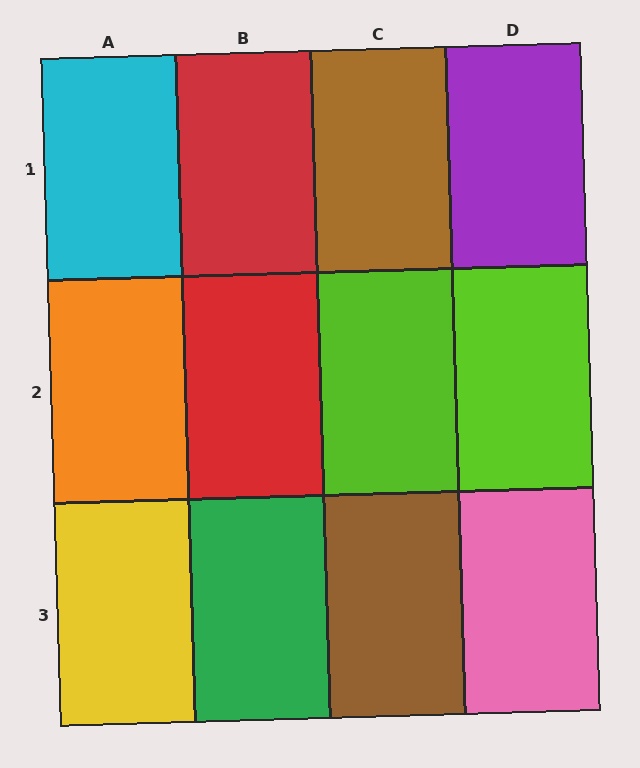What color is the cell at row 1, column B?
Red.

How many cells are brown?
2 cells are brown.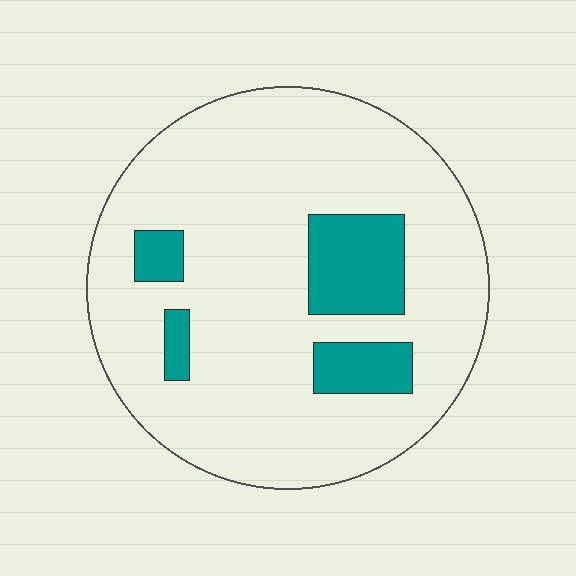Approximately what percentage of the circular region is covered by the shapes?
Approximately 15%.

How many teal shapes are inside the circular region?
4.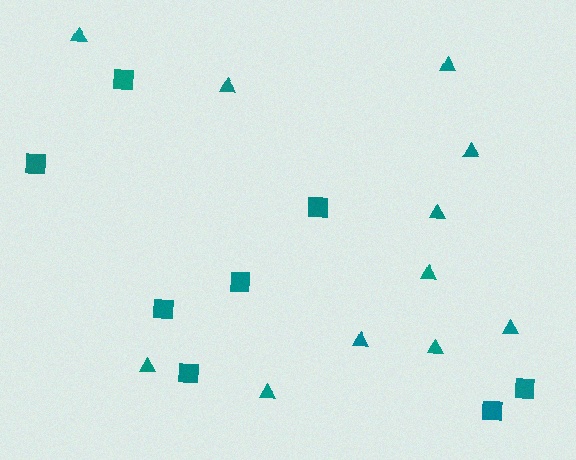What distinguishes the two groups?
There are 2 groups: one group of triangles (11) and one group of squares (8).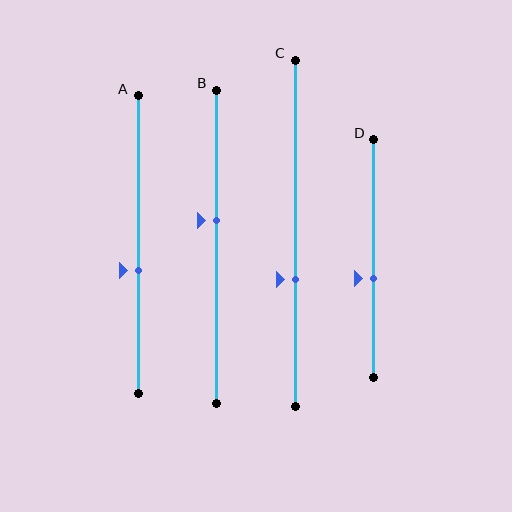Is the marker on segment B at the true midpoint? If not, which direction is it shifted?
No, the marker on segment B is shifted upward by about 8% of the segment length.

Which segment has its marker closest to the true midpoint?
Segment B has its marker closest to the true midpoint.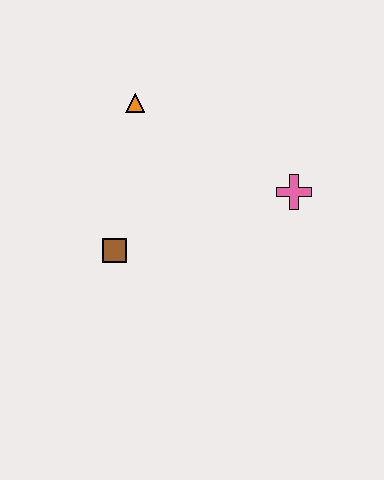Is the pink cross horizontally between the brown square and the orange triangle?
No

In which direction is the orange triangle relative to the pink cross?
The orange triangle is to the left of the pink cross.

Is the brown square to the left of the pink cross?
Yes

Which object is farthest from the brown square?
The pink cross is farthest from the brown square.